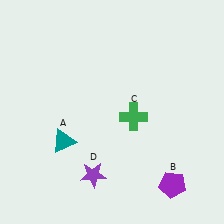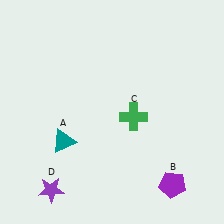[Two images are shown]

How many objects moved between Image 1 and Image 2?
1 object moved between the two images.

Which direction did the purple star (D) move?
The purple star (D) moved left.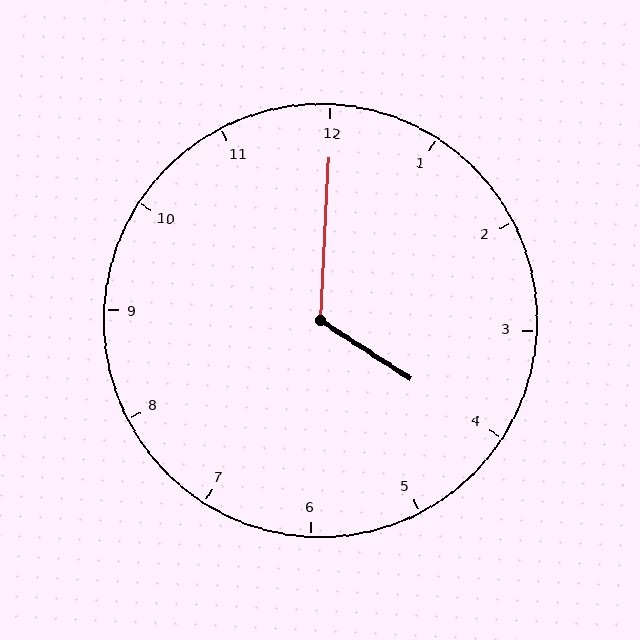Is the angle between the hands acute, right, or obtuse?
It is obtuse.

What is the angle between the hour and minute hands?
Approximately 120 degrees.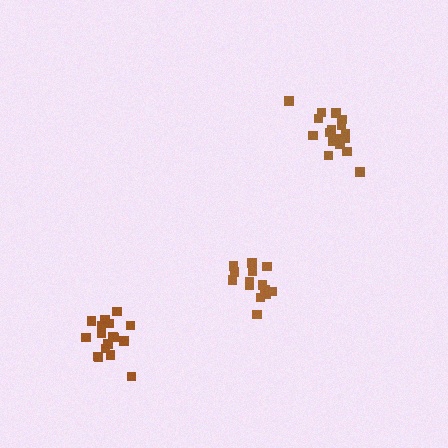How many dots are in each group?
Group 1: 15 dots, Group 2: 17 dots, Group 3: 17 dots (49 total).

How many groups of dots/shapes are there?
There are 3 groups.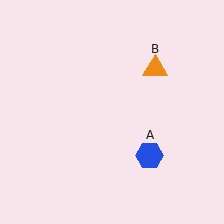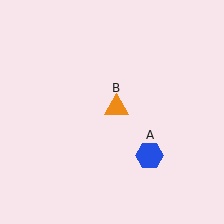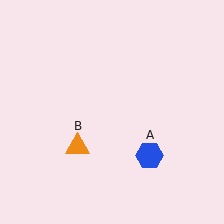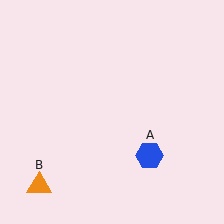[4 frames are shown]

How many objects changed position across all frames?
1 object changed position: orange triangle (object B).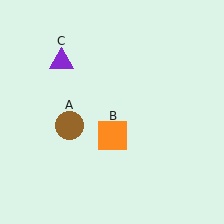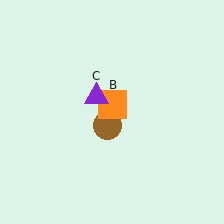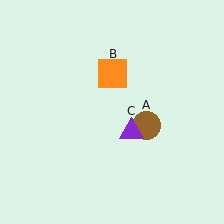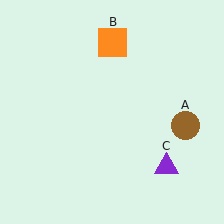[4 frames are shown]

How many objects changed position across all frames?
3 objects changed position: brown circle (object A), orange square (object B), purple triangle (object C).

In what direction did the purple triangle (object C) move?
The purple triangle (object C) moved down and to the right.